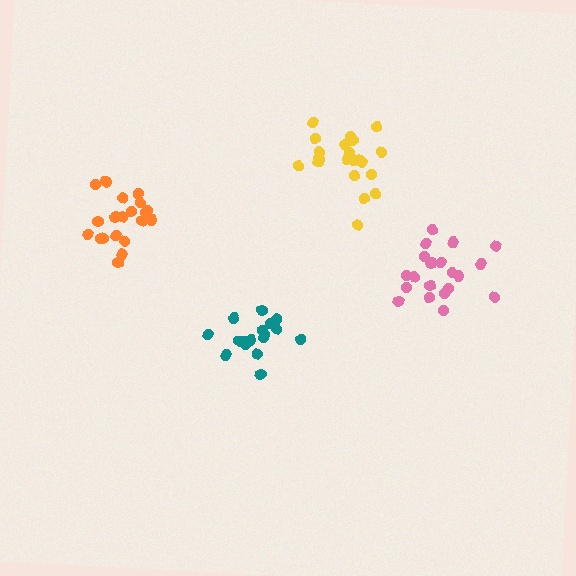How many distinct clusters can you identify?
There are 4 distinct clusters.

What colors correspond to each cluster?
The clusters are colored: yellow, teal, pink, orange.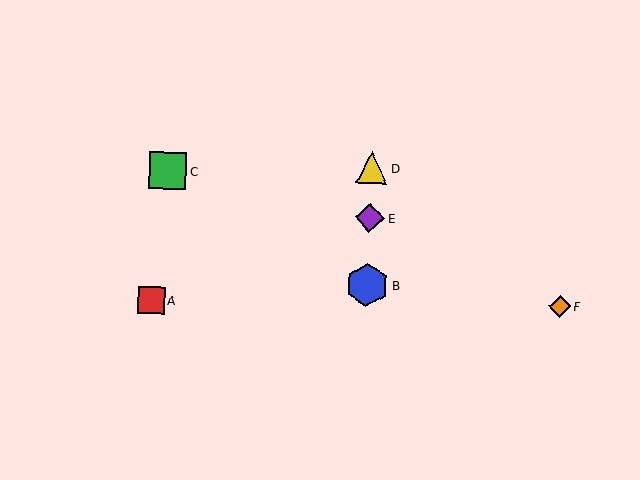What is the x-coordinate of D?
Object D is at x≈372.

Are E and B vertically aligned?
Yes, both are at x≈370.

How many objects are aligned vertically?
3 objects (B, D, E) are aligned vertically.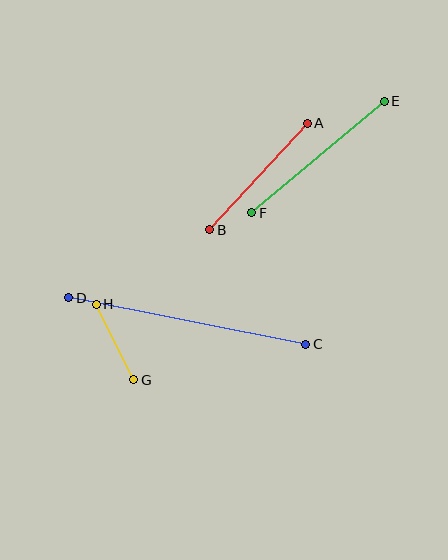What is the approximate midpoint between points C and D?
The midpoint is at approximately (187, 321) pixels.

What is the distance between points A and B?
The distance is approximately 144 pixels.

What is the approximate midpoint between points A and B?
The midpoint is at approximately (259, 177) pixels.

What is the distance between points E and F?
The distance is approximately 173 pixels.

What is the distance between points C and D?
The distance is approximately 242 pixels.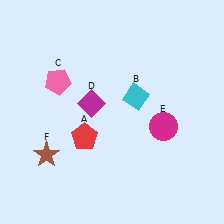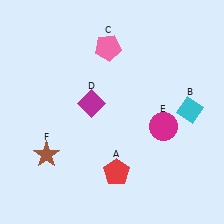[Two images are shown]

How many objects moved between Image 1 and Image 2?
3 objects moved between the two images.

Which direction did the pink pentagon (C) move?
The pink pentagon (C) moved right.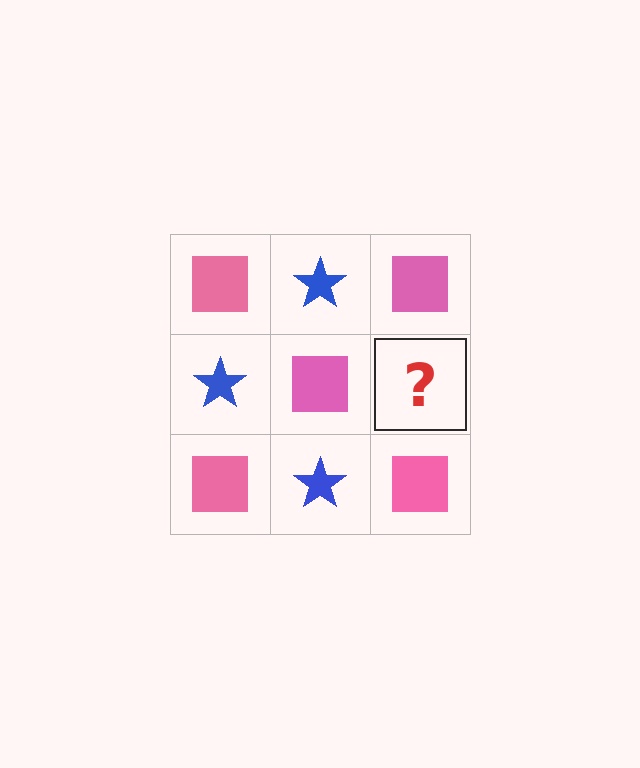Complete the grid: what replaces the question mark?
The question mark should be replaced with a blue star.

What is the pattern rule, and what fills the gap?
The rule is that it alternates pink square and blue star in a checkerboard pattern. The gap should be filled with a blue star.